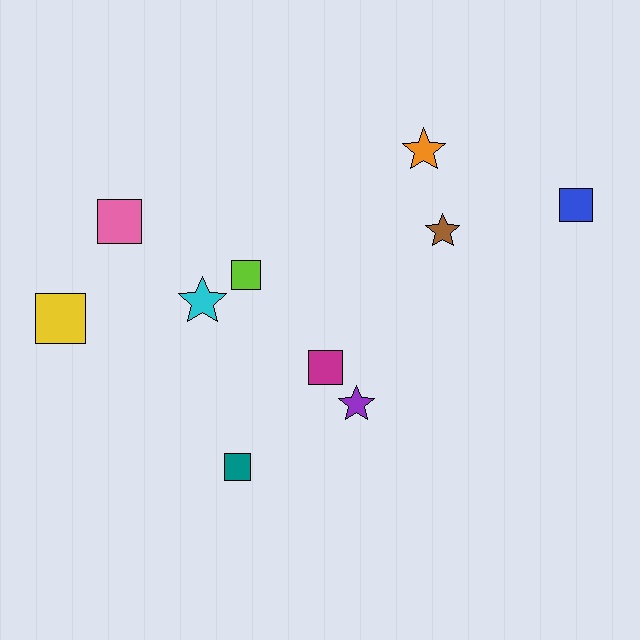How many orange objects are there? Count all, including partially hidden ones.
There is 1 orange object.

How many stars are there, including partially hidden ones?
There are 4 stars.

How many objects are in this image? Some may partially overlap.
There are 10 objects.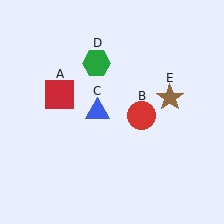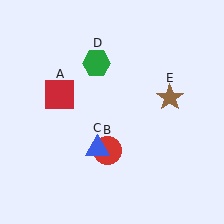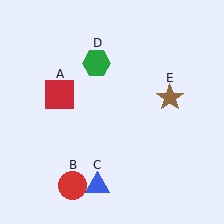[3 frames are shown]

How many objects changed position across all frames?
2 objects changed position: red circle (object B), blue triangle (object C).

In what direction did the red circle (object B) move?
The red circle (object B) moved down and to the left.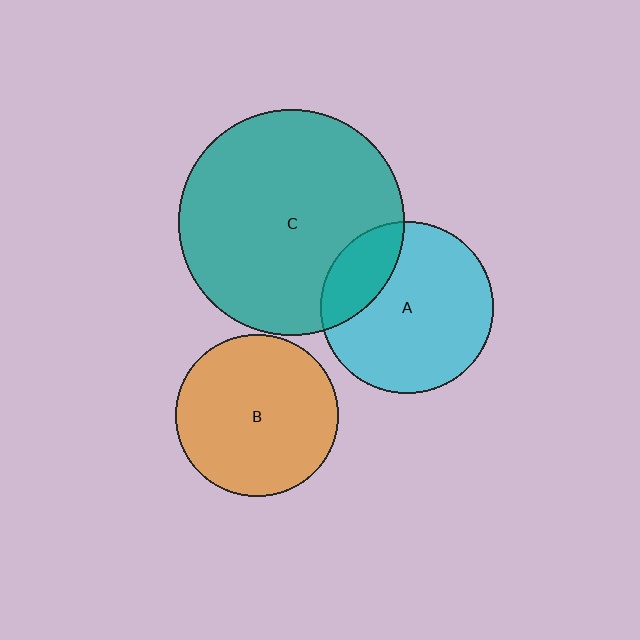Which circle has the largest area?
Circle C (teal).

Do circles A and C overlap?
Yes.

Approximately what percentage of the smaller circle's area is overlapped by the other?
Approximately 25%.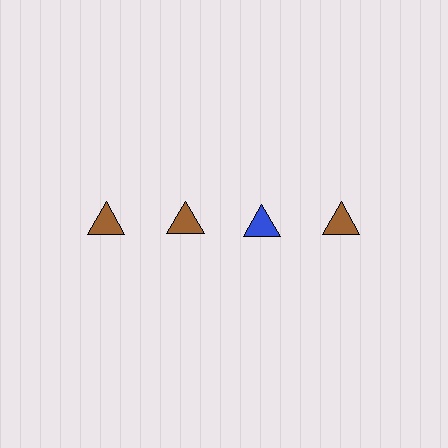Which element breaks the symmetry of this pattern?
The blue triangle in the top row, center column breaks the symmetry. All other shapes are brown triangles.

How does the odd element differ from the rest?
It has a different color: blue instead of brown.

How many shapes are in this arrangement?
There are 4 shapes arranged in a grid pattern.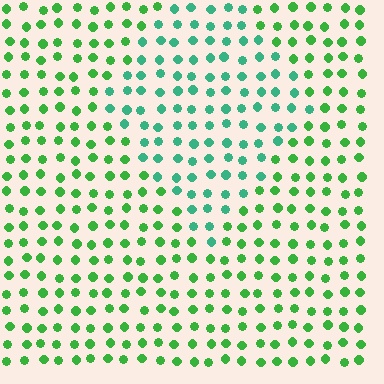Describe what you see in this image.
The image is filled with small green elements in a uniform arrangement. A diamond-shaped region is visible where the elements are tinted to a slightly different hue, forming a subtle color boundary.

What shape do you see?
I see a diamond.